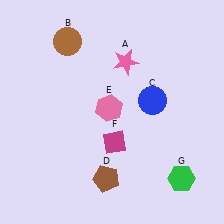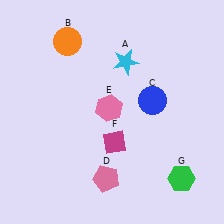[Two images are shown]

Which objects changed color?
A changed from pink to cyan. B changed from brown to orange. D changed from brown to pink.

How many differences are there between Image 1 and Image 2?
There are 3 differences between the two images.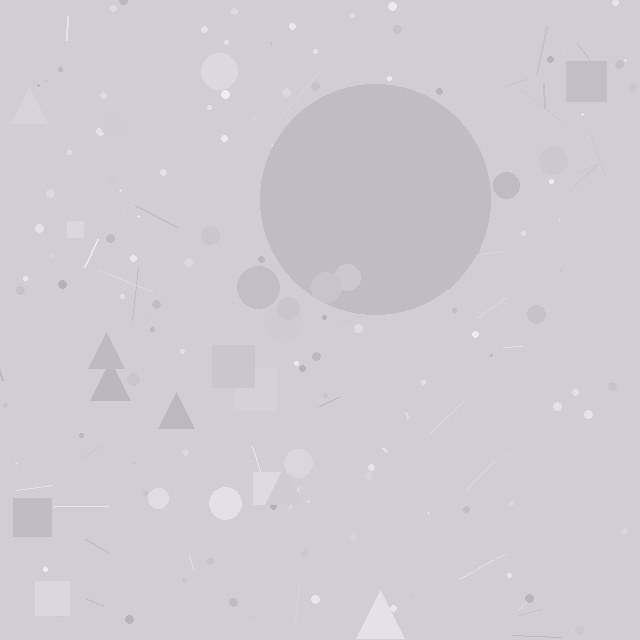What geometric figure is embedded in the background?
A circle is embedded in the background.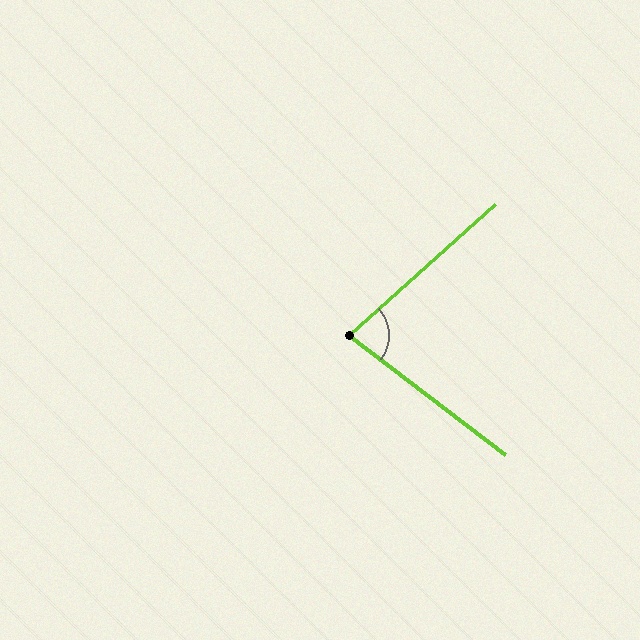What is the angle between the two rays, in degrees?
Approximately 79 degrees.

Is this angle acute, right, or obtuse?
It is acute.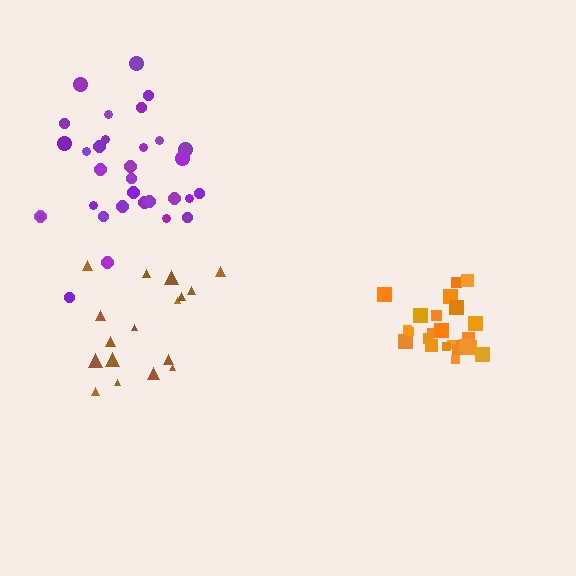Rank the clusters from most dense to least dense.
orange, brown, purple.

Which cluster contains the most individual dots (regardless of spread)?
Purple (32).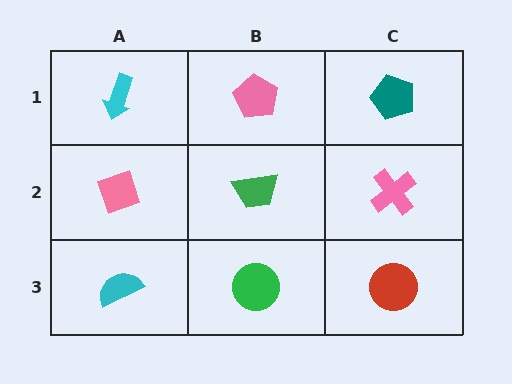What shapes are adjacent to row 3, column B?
A green trapezoid (row 2, column B), a cyan semicircle (row 3, column A), a red circle (row 3, column C).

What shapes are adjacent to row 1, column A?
A pink diamond (row 2, column A), a pink pentagon (row 1, column B).